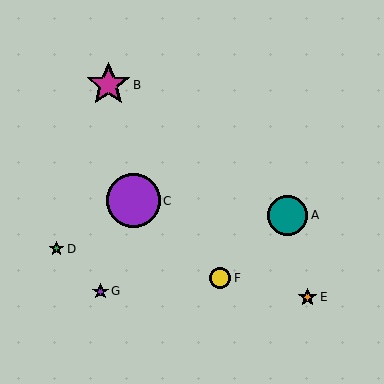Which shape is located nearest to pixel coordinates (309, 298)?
The orange star (labeled E) at (308, 297) is nearest to that location.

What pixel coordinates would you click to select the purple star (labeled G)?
Click at (100, 291) to select the purple star G.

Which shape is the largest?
The purple circle (labeled C) is the largest.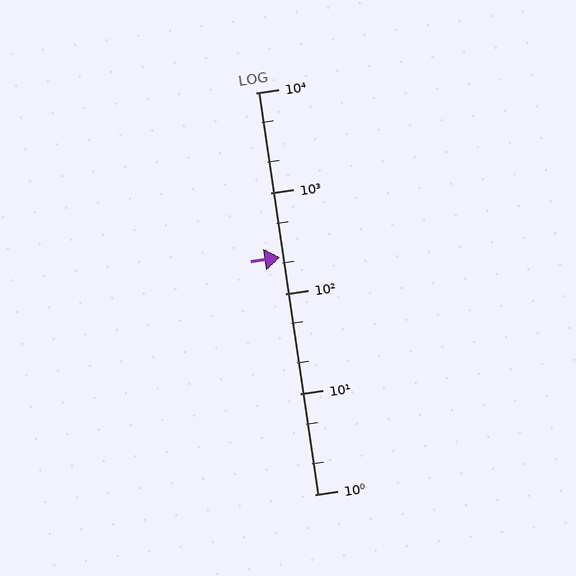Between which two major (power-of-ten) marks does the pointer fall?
The pointer is between 100 and 1000.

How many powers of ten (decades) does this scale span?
The scale spans 4 decades, from 1 to 10000.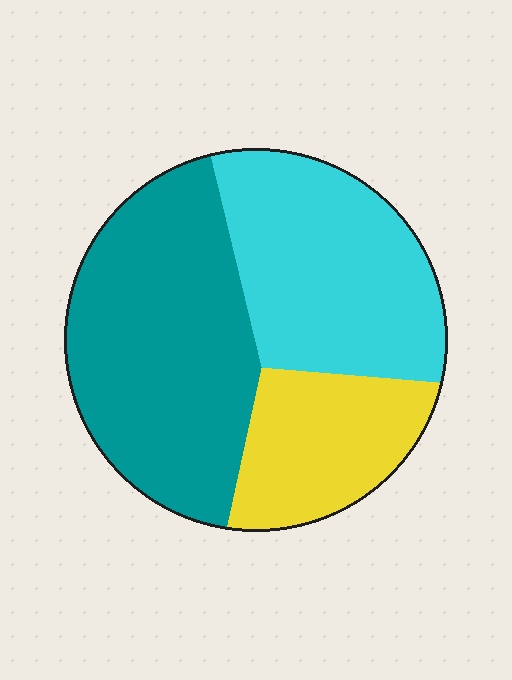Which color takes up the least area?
Yellow, at roughly 20%.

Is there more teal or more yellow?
Teal.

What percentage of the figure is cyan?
Cyan covers about 35% of the figure.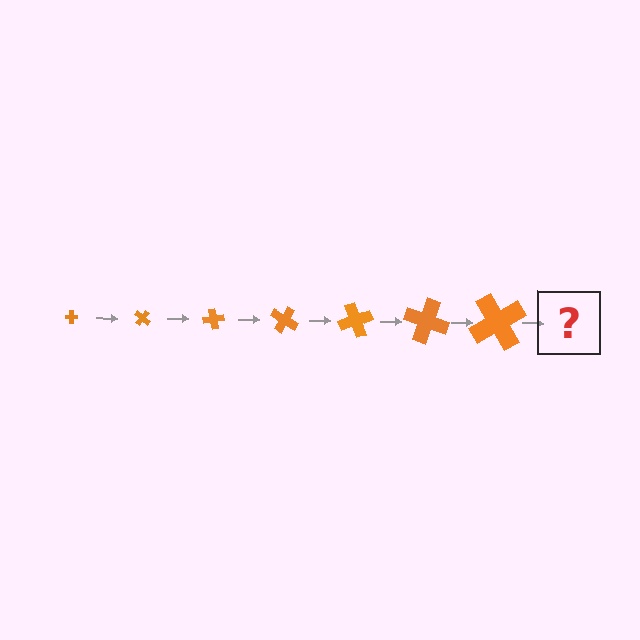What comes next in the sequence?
The next element should be a cross, larger than the previous one and rotated 280 degrees from the start.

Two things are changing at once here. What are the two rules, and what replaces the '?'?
The two rules are that the cross grows larger each step and it rotates 40 degrees each step. The '?' should be a cross, larger than the previous one and rotated 280 degrees from the start.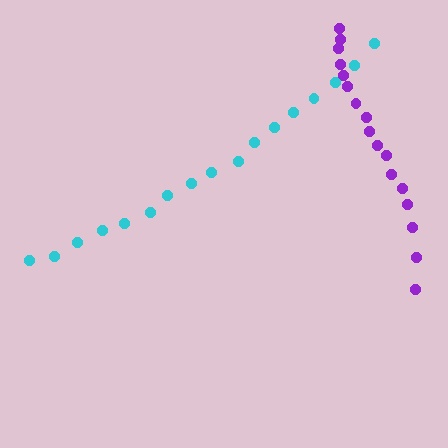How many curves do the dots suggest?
There are 2 distinct paths.